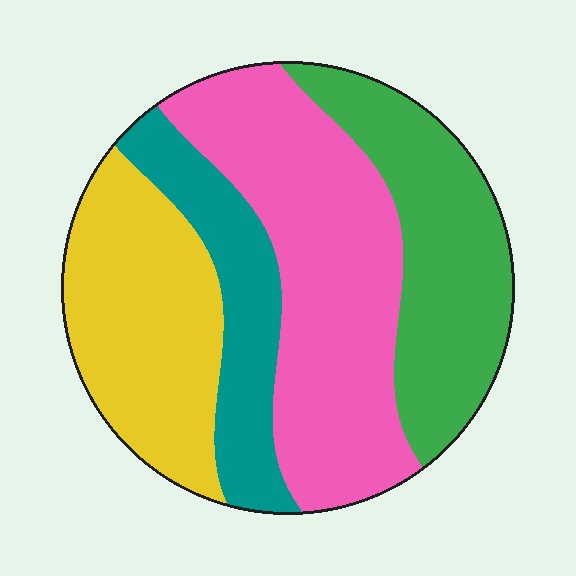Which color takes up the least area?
Teal, at roughly 15%.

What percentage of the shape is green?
Green covers 24% of the shape.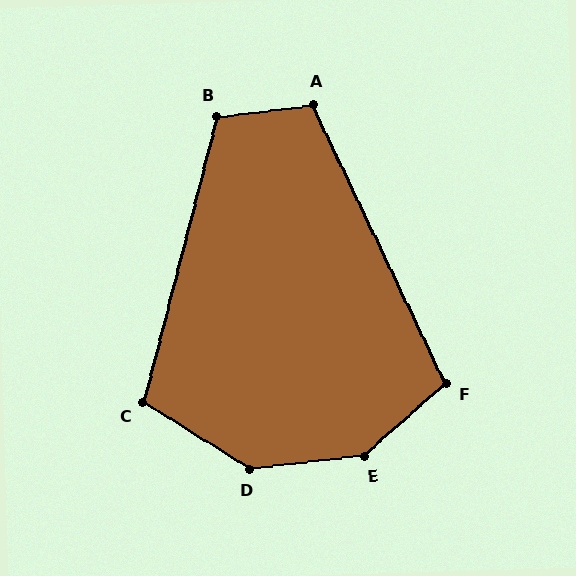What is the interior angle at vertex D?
Approximately 142 degrees (obtuse).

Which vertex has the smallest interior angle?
F, at approximately 106 degrees.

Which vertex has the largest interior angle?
E, at approximately 145 degrees.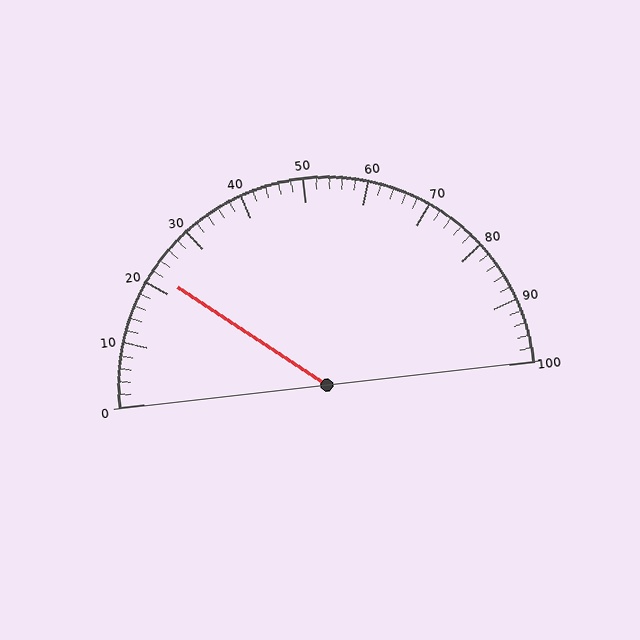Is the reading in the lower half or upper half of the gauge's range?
The reading is in the lower half of the range (0 to 100).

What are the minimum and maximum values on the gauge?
The gauge ranges from 0 to 100.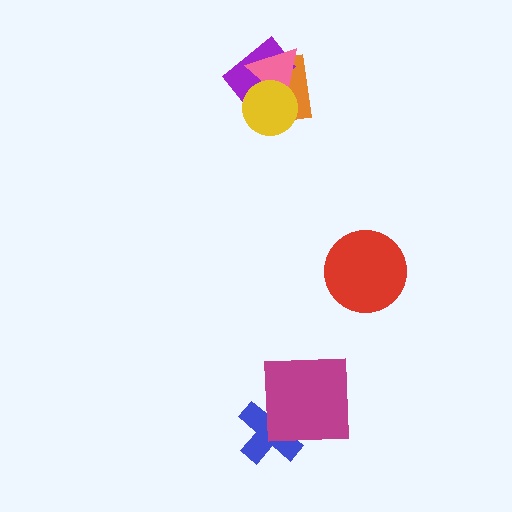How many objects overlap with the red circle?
0 objects overlap with the red circle.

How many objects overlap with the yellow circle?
3 objects overlap with the yellow circle.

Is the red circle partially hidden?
No, no other shape covers it.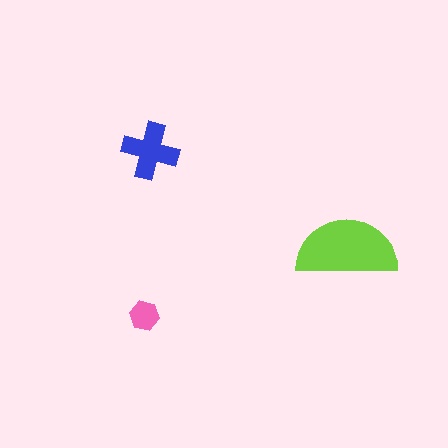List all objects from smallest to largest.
The pink hexagon, the blue cross, the lime semicircle.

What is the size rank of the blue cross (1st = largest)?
2nd.